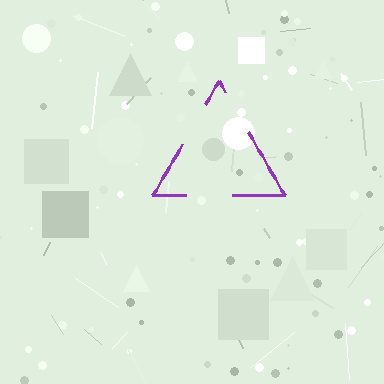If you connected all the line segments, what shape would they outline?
They would outline a triangle.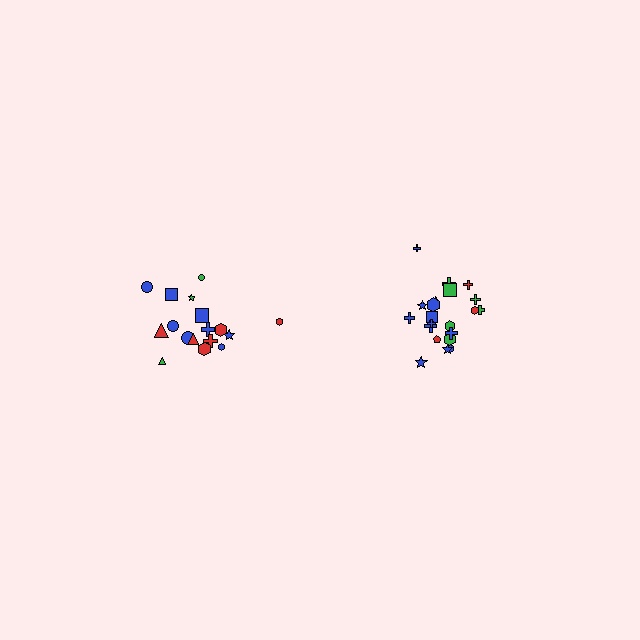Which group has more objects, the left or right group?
The right group.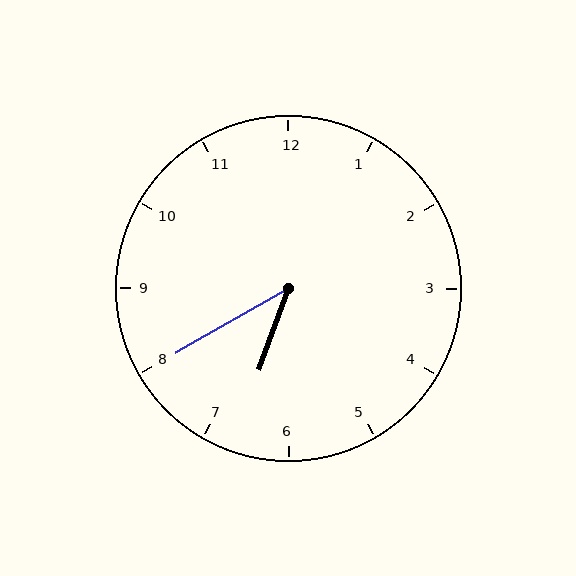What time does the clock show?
6:40.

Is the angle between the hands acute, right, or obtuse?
It is acute.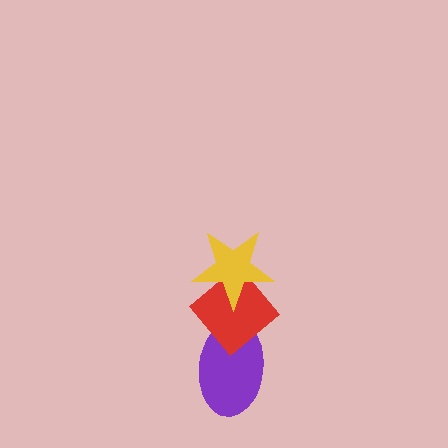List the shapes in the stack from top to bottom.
From top to bottom: the yellow star, the red diamond, the purple ellipse.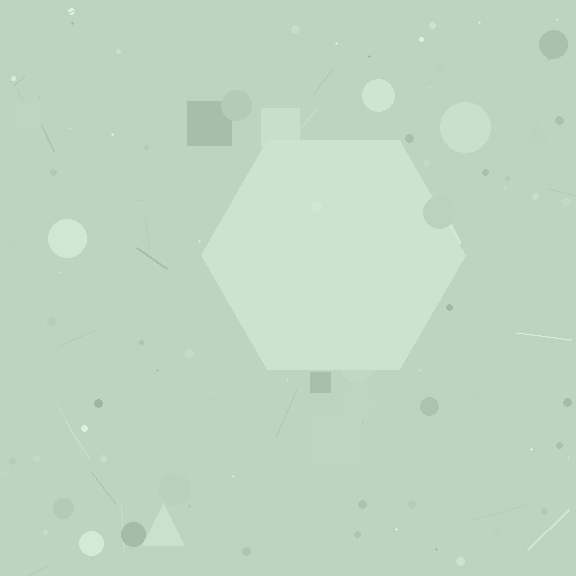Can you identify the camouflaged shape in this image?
The camouflaged shape is a hexagon.